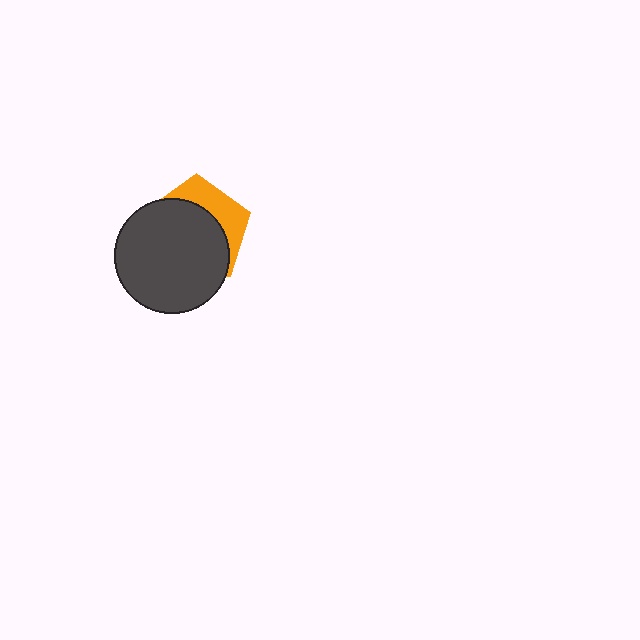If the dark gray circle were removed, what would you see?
You would see the complete orange pentagon.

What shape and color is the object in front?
The object in front is a dark gray circle.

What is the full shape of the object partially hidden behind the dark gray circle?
The partially hidden object is an orange pentagon.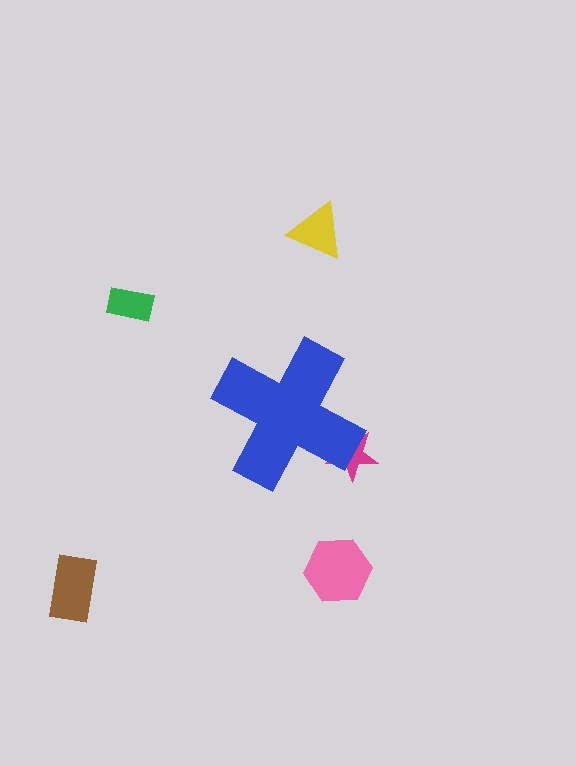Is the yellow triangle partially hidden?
No, the yellow triangle is fully visible.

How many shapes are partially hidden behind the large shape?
1 shape is partially hidden.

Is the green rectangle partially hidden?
No, the green rectangle is fully visible.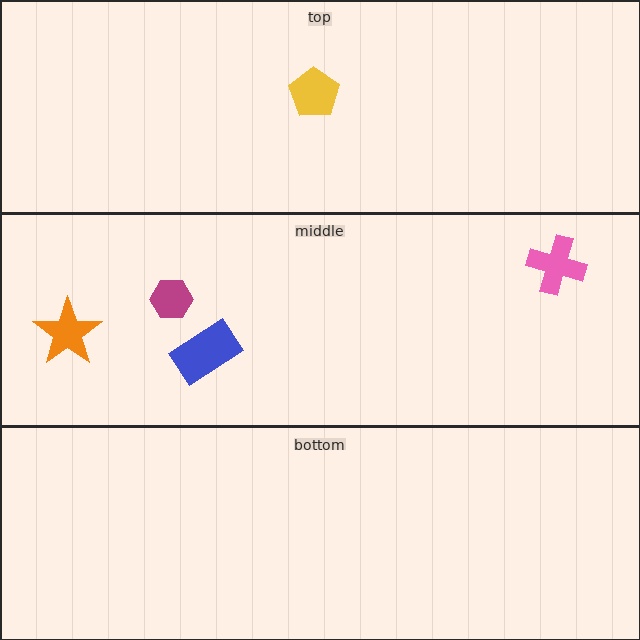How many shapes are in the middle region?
4.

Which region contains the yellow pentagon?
The top region.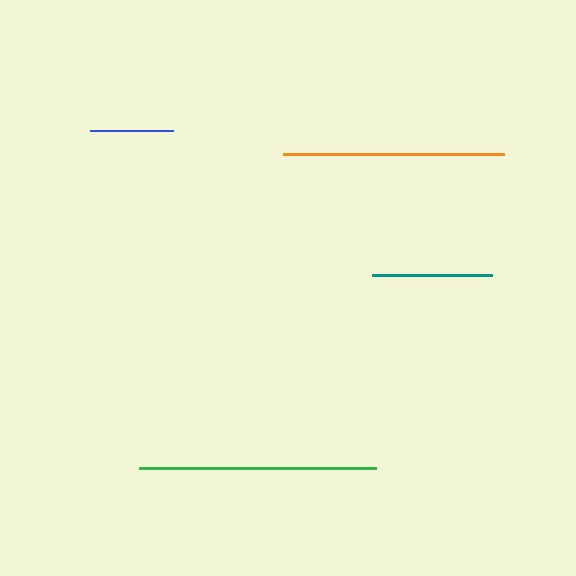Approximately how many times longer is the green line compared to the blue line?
The green line is approximately 2.8 times the length of the blue line.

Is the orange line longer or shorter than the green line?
The green line is longer than the orange line.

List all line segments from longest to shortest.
From longest to shortest: green, orange, teal, blue.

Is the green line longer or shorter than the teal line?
The green line is longer than the teal line.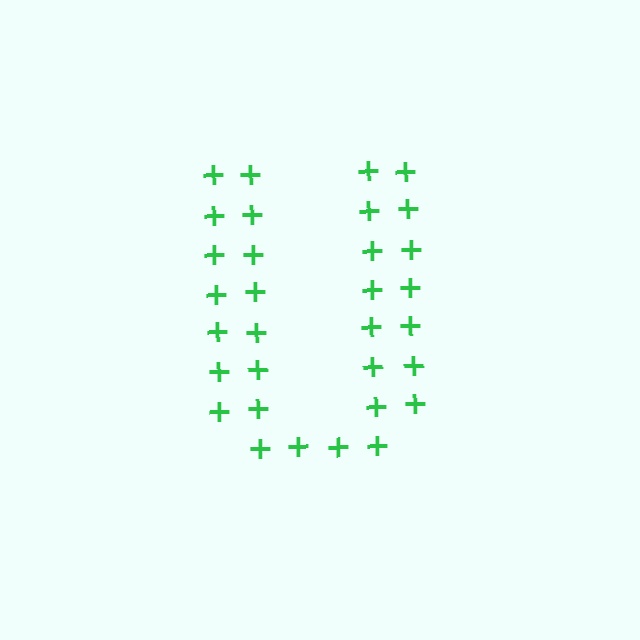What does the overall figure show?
The overall figure shows the letter U.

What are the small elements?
The small elements are plus signs.